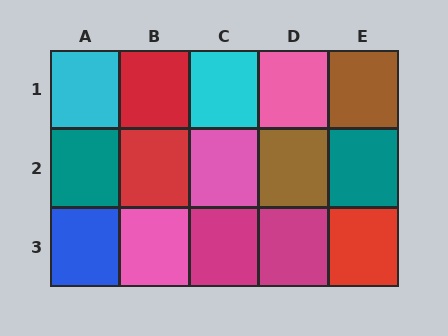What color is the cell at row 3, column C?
Magenta.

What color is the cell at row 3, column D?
Magenta.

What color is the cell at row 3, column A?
Blue.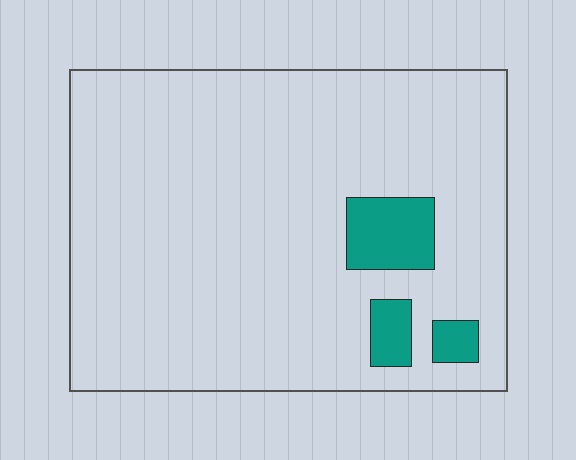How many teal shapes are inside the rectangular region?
3.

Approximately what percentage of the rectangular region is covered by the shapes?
Approximately 10%.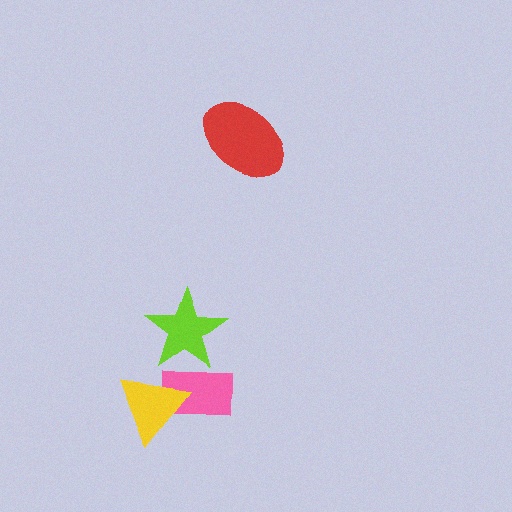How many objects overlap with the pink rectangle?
2 objects overlap with the pink rectangle.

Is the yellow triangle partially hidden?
No, no other shape covers it.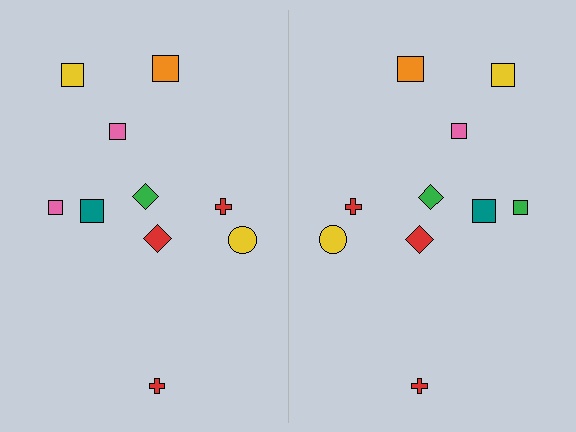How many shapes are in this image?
There are 20 shapes in this image.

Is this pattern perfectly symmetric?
No, the pattern is not perfectly symmetric. The green square on the right side breaks the symmetry — its mirror counterpart is pink.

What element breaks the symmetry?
The green square on the right side breaks the symmetry — its mirror counterpart is pink.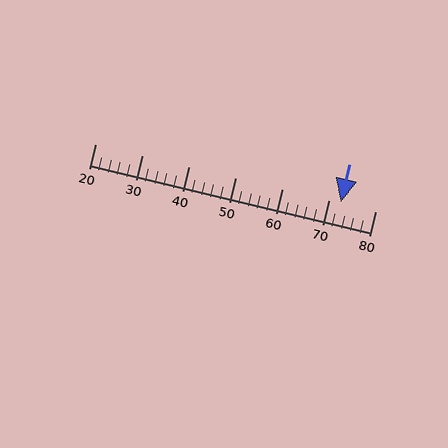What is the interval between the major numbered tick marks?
The major tick marks are spaced 10 units apart.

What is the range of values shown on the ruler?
The ruler shows values from 20 to 80.